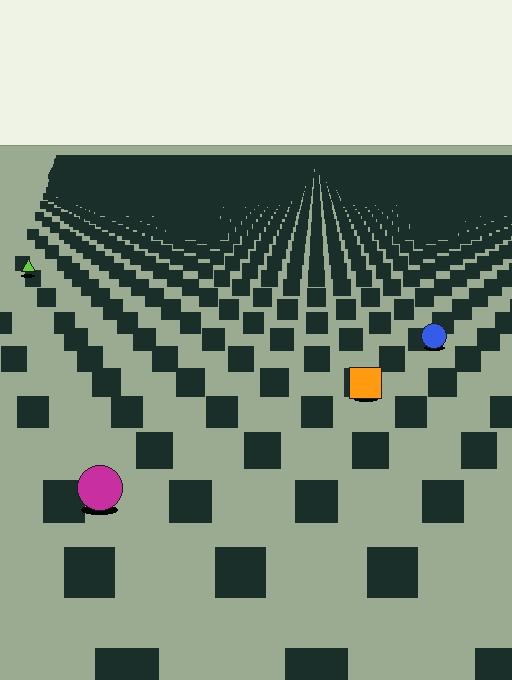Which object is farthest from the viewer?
The lime triangle is farthest from the viewer. It appears smaller and the ground texture around it is denser.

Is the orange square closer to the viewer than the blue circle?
Yes. The orange square is closer — you can tell from the texture gradient: the ground texture is coarser near it.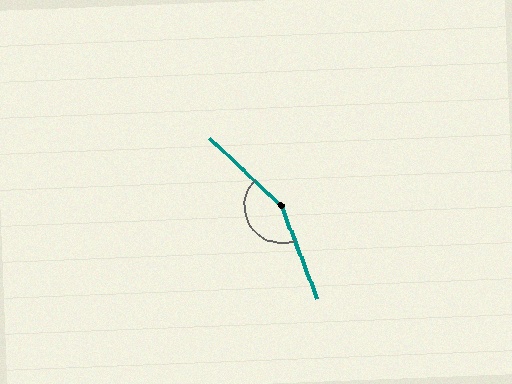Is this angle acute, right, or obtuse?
It is obtuse.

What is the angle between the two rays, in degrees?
Approximately 154 degrees.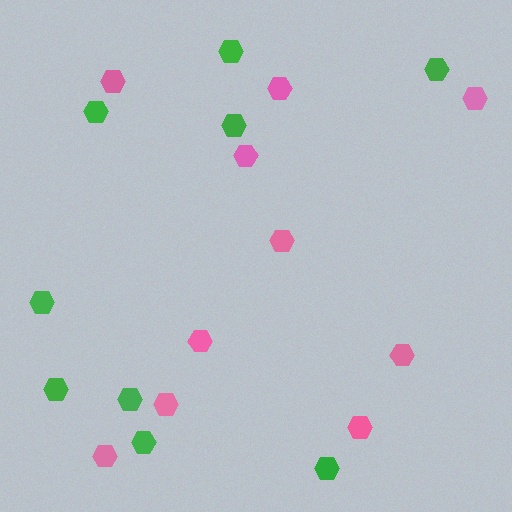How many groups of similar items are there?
There are 2 groups: one group of pink hexagons (10) and one group of green hexagons (9).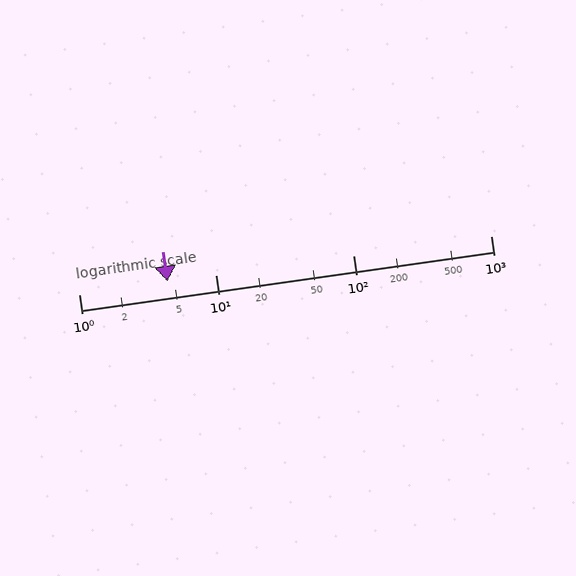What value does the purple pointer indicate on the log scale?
The pointer indicates approximately 4.4.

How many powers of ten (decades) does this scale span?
The scale spans 3 decades, from 1 to 1000.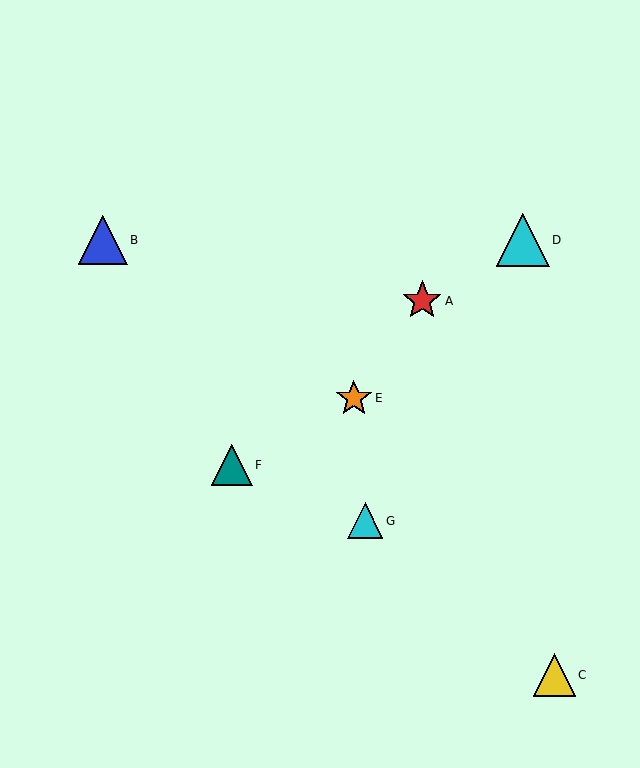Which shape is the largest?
The cyan triangle (labeled D) is the largest.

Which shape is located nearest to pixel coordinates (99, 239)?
The blue triangle (labeled B) at (103, 240) is nearest to that location.